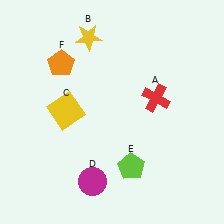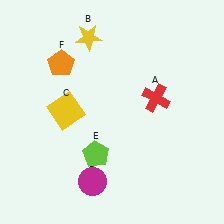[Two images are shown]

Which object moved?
The lime pentagon (E) moved left.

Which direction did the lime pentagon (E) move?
The lime pentagon (E) moved left.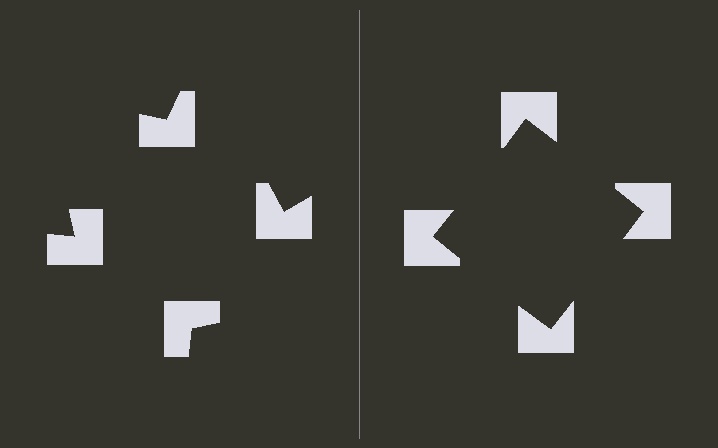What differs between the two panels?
The notched squares are positioned identically on both sides; only the wedge orientations differ. On the right they align to a square; on the left they are misaligned.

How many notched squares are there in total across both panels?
8 — 4 on each side.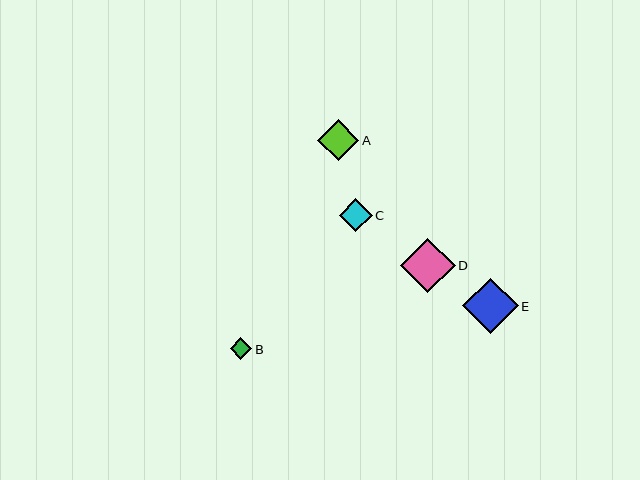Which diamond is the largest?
Diamond E is the largest with a size of approximately 55 pixels.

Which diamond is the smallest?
Diamond B is the smallest with a size of approximately 22 pixels.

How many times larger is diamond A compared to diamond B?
Diamond A is approximately 1.9 times the size of diamond B.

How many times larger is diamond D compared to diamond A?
Diamond D is approximately 1.3 times the size of diamond A.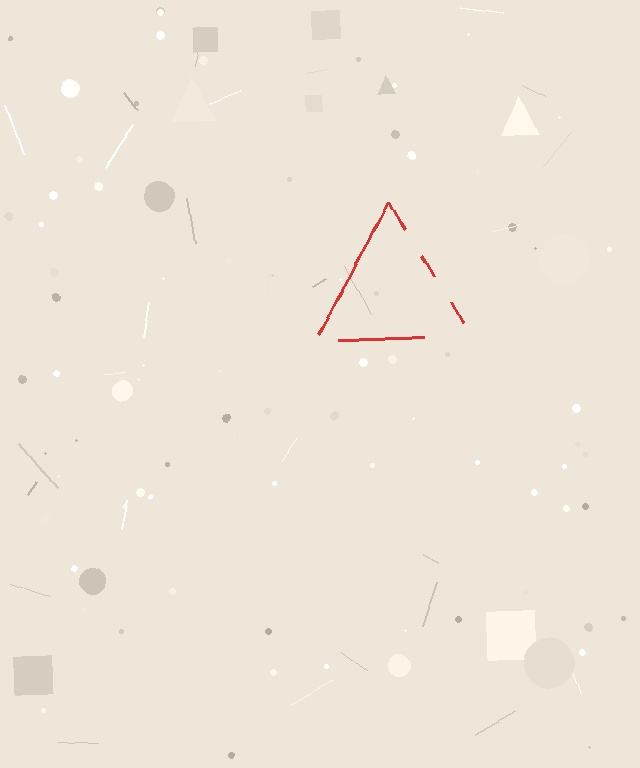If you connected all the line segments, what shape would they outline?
They would outline a triangle.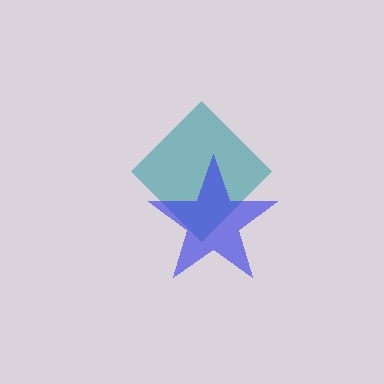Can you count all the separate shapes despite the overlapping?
Yes, there are 2 separate shapes.